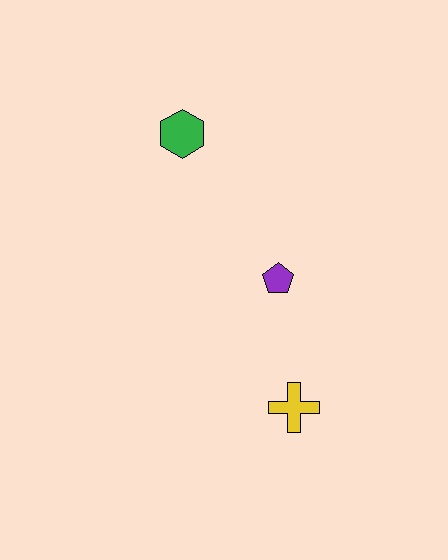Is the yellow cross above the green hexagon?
No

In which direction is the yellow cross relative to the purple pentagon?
The yellow cross is below the purple pentagon.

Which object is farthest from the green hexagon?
The yellow cross is farthest from the green hexagon.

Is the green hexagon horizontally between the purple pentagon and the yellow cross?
No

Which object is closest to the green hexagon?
The purple pentagon is closest to the green hexagon.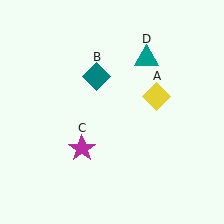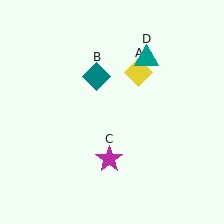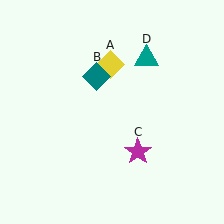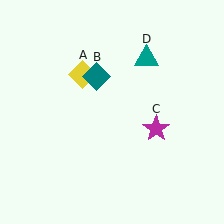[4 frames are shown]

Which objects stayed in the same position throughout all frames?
Teal diamond (object B) and teal triangle (object D) remained stationary.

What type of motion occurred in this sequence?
The yellow diamond (object A), magenta star (object C) rotated counterclockwise around the center of the scene.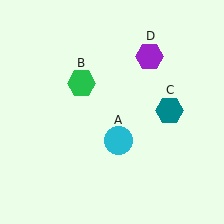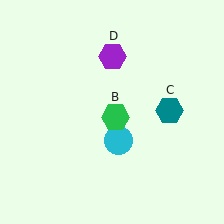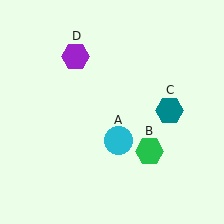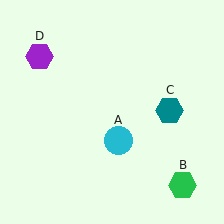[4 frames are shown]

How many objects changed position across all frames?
2 objects changed position: green hexagon (object B), purple hexagon (object D).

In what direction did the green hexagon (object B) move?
The green hexagon (object B) moved down and to the right.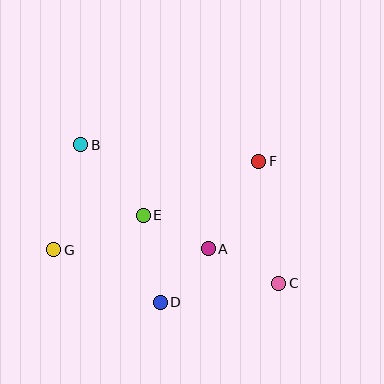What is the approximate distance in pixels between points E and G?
The distance between E and G is approximately 96 pixels.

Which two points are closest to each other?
Points A and D are closest to each other.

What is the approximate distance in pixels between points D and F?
The distance between D and F is approximately 172 pixels.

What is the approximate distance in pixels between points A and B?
The distance between A and B is approximately 165 pixels.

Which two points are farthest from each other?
Points B and C are farthest from each other.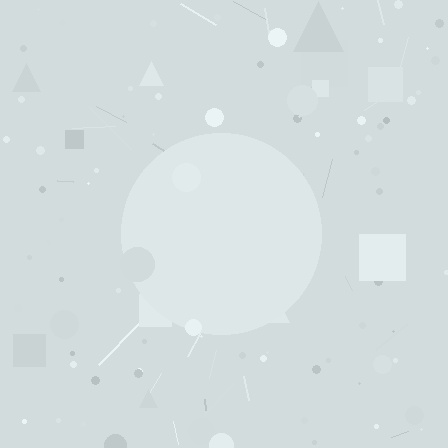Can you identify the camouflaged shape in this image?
The camouflaged shape is a circle.